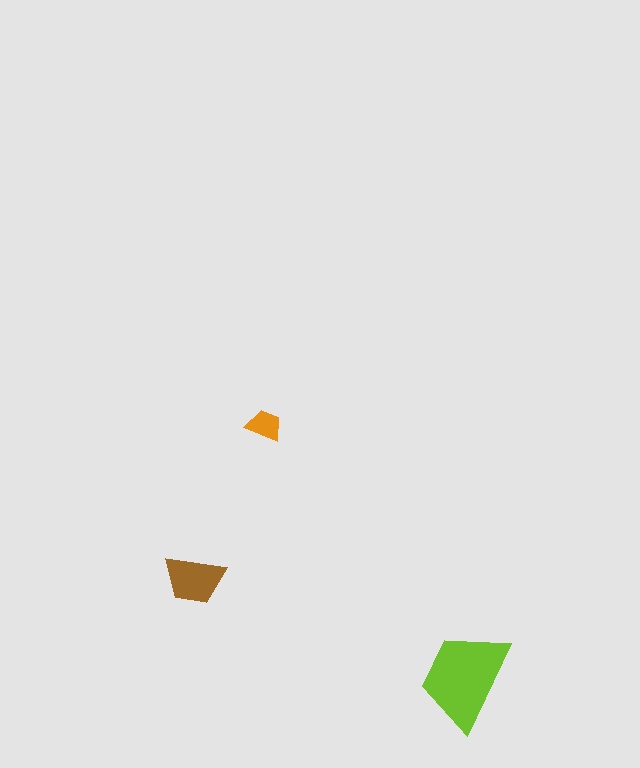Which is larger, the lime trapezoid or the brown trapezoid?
The lime one.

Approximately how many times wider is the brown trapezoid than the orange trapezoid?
About 1.5 times wider.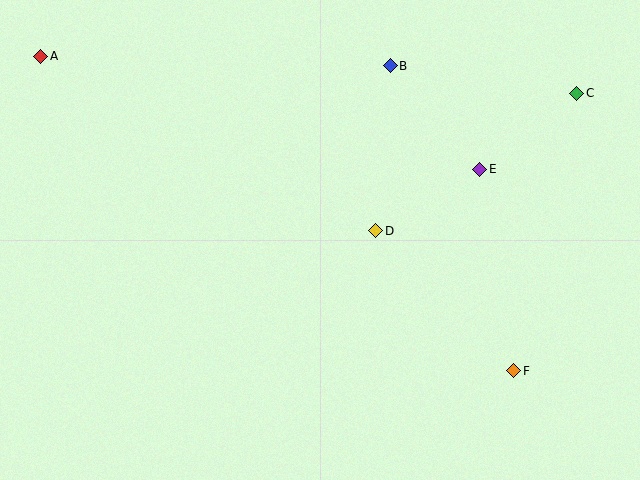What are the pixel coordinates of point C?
Point C is at (577, 93).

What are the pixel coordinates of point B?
Point B is at (390, 66).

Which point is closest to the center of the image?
Point D at (376, 231) is closest to the center.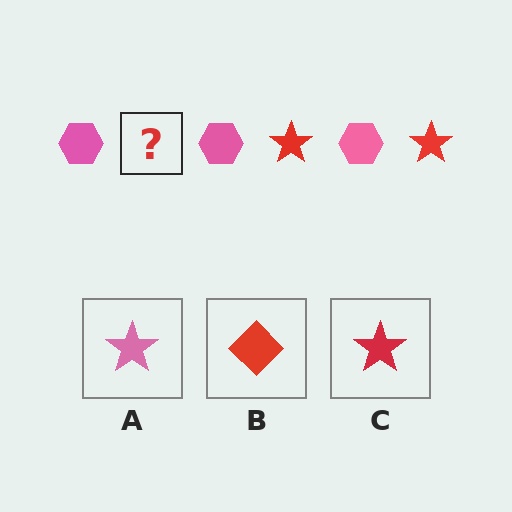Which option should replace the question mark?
Option C.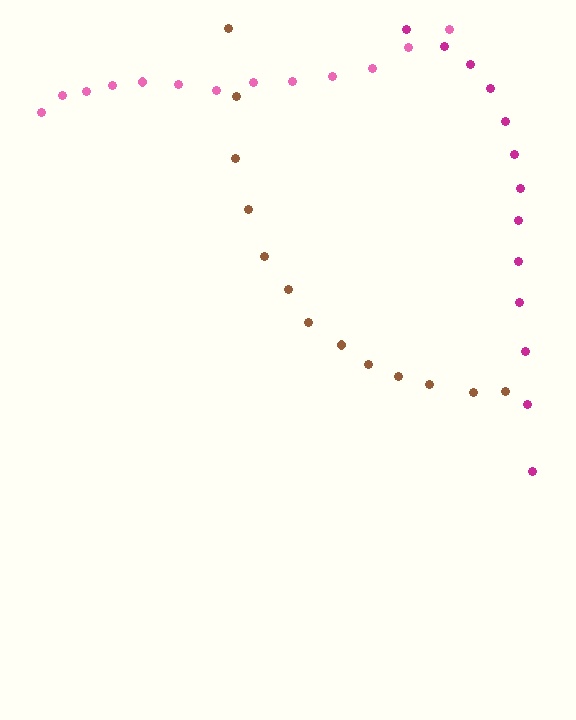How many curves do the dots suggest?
There are 3 distinct paths.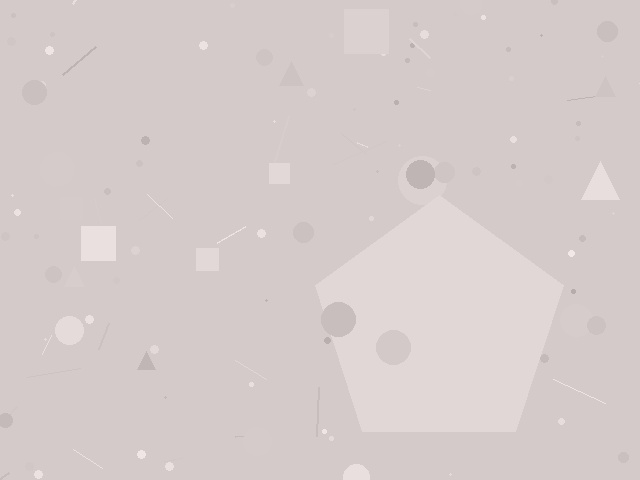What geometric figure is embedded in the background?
A pentagon is embedded in the background.